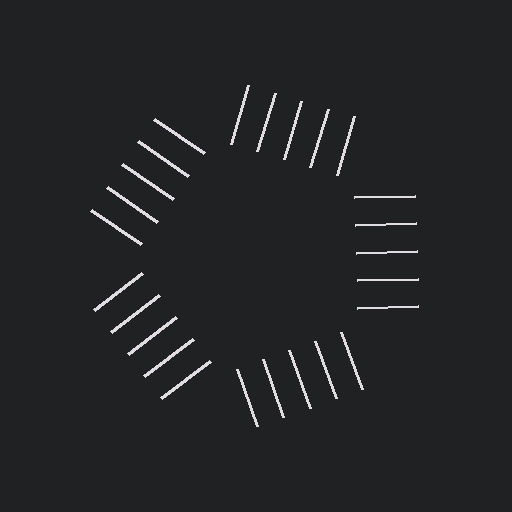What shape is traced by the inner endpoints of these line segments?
An illusory pentagon — the line segments terminate on its edges but no continuous stroke is drawn.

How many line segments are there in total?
25 — 5 along each of the 5 edges.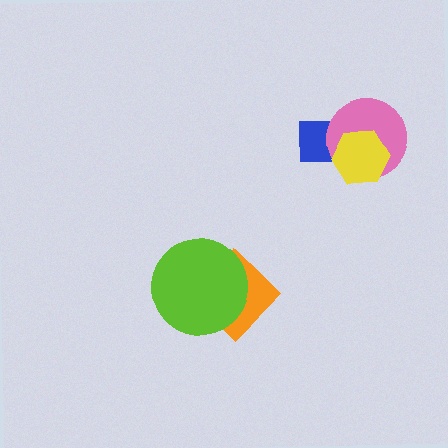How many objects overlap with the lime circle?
1 object overlaps with the lime circle.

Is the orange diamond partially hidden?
Yes, it is partially covered by another shape.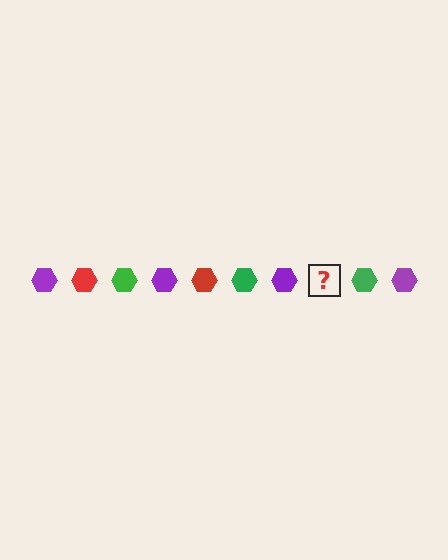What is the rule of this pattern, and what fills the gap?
The rule is that the pattern cycles through purple, red, green hexagons. The gap should be filled with a red hexagon.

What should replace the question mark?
The question mark should be replaced with a red hexagon.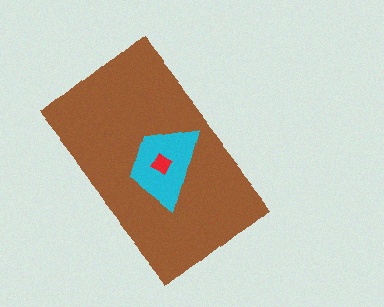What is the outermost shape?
The brown rectangle.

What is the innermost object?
The red diamond.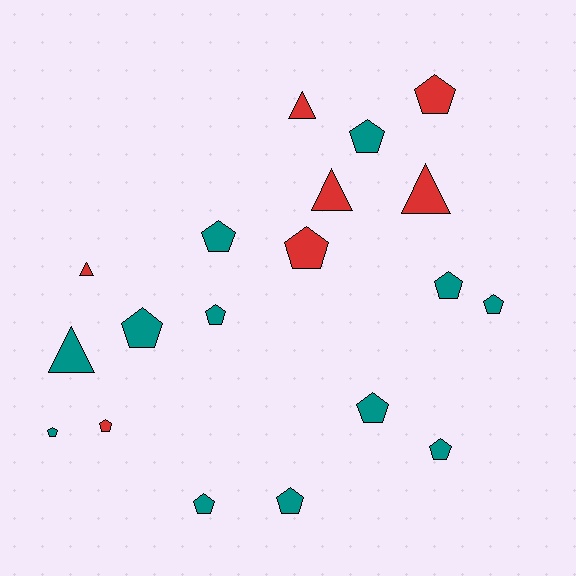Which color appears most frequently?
Teal, with 12 objects.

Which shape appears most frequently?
Pentagon, with 14 objects.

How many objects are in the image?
There are 19 objects.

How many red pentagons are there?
There are 3 red pentagons.